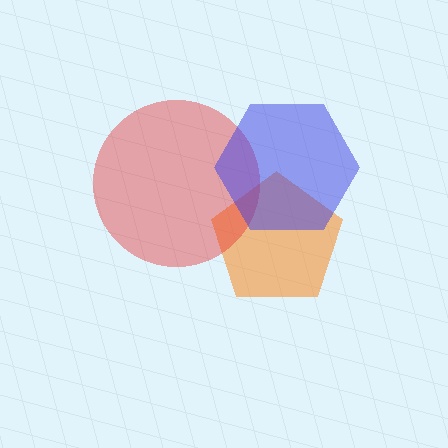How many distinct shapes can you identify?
There are 3 distinct shapes: an orange pentagon, a red circle, a blue hexagon.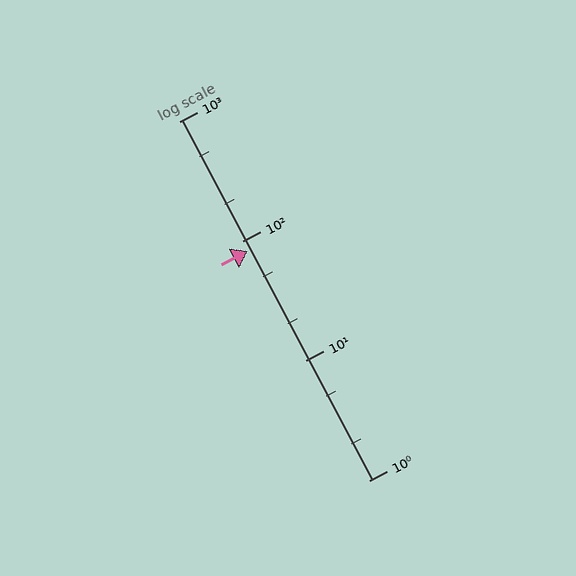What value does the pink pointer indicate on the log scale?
The pointer indicates approximately 82.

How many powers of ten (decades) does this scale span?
The scale spans 3 decades, from 1 to 1000.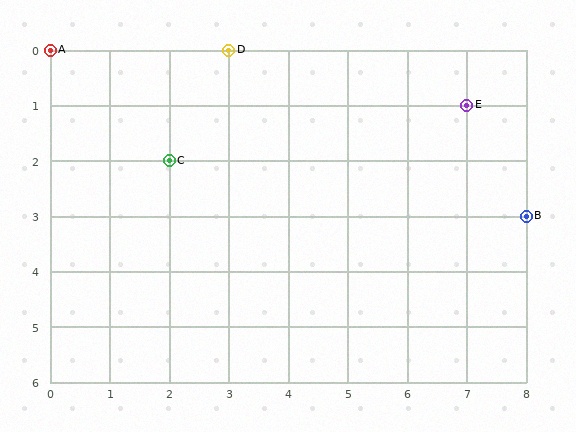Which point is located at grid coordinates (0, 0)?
Point A is at (0, 0).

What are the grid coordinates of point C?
Point C is at grid coordinates (2, 2).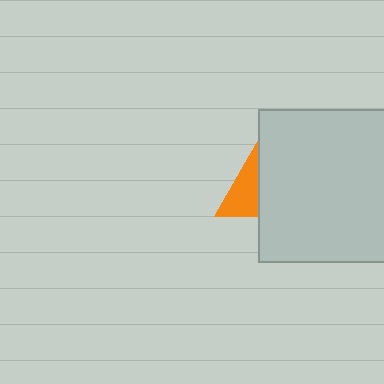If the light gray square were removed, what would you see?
You would see the complete orange triangle.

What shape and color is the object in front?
The object in front is a light gray square.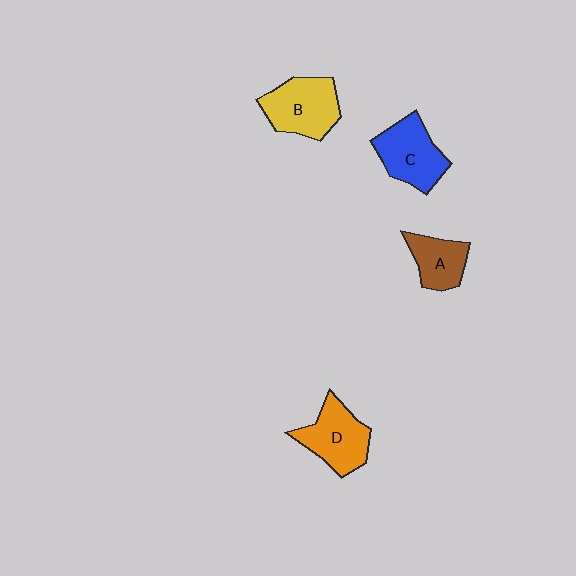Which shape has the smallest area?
Shape A (brown).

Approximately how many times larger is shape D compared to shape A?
Approximately 1.4 times.